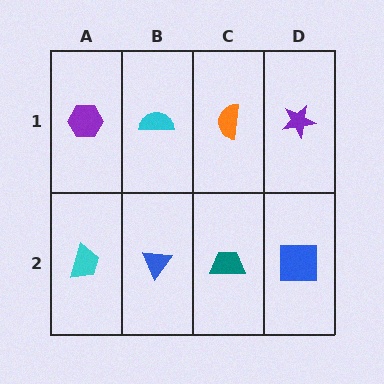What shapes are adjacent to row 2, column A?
A purple hexagon (row 1, column A), a blue triangle (row 2, column B).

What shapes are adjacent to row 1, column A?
A cyan trapezoid (row 2, column A), a cyan semicircle (row 1, column B).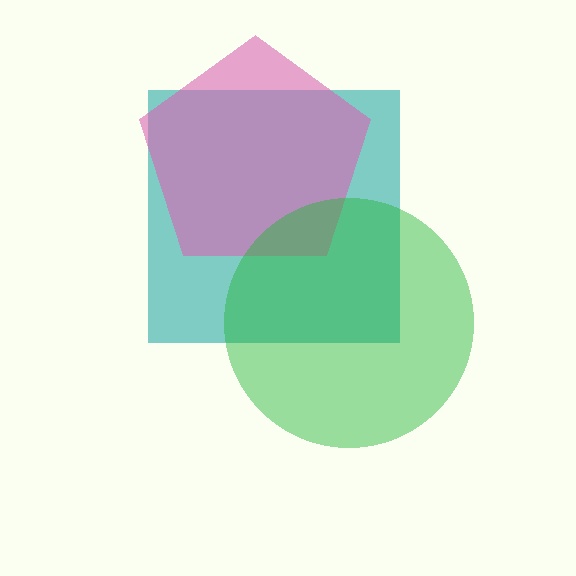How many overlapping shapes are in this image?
There are 3 overlapping shapes in the image.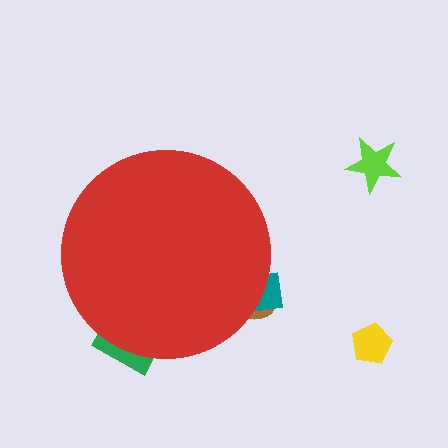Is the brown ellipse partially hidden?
Yes, the brown ellipse is partially hidden behind the red circle.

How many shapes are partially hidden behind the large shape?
3 shapes are partially hidden.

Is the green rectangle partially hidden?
Yes, the green rectangle is partially hidden behind the red circle.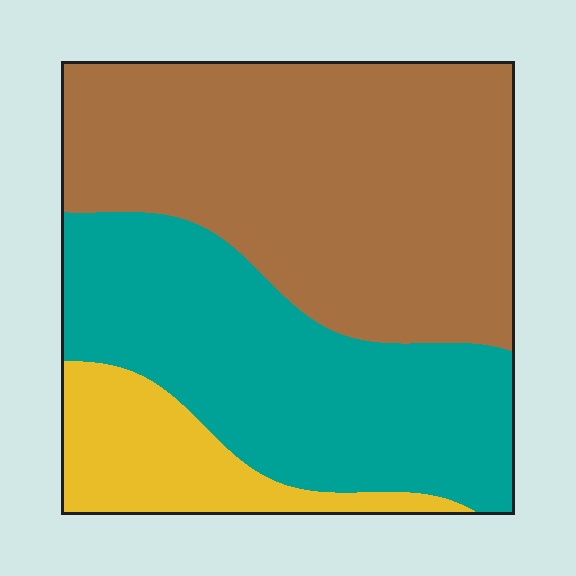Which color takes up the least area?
Yellow, at roughly 15%.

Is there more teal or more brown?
Brown.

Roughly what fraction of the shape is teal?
Teal takes up about three eighths (3/8) of the shape.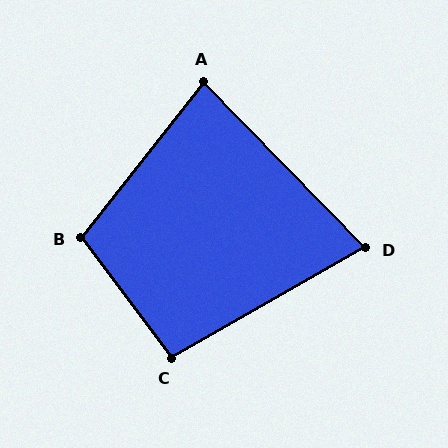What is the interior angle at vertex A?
Approximately 83 degrees (acute).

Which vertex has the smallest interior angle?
D, at approximately 75 degrees.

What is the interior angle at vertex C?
Approximately 97 degrees (obtuse).